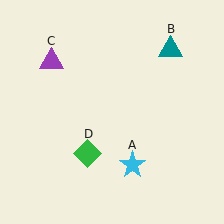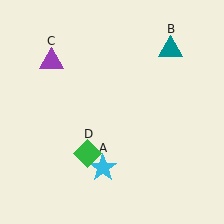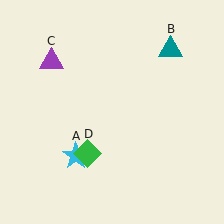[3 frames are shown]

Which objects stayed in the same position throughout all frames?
Teal triangle (object B) and purple triangle (object C) and green diamond (object D) remained stationary.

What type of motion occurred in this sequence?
The cyan star (object A) rotated clockwise around the center of the scene.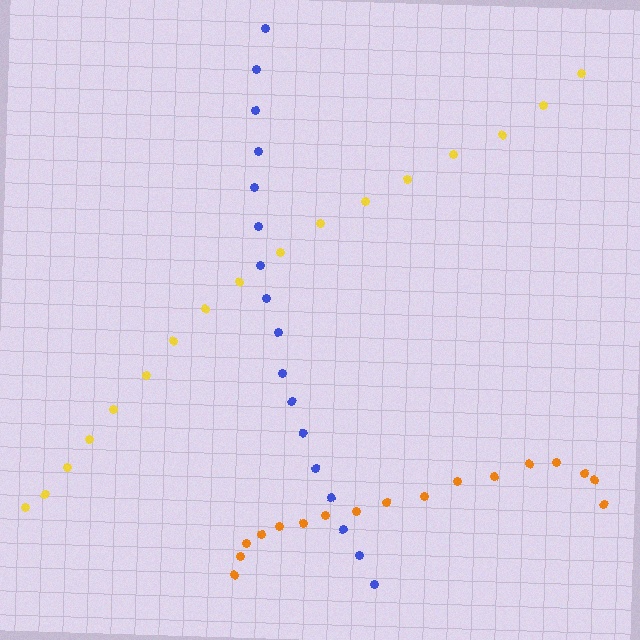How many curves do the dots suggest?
There are 3 distinct paths.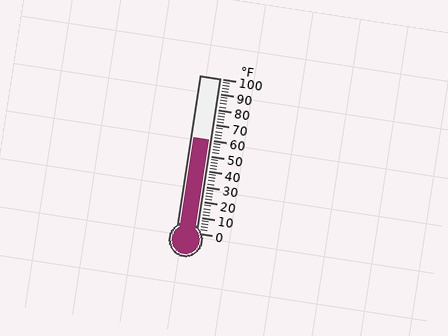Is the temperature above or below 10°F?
The temperature is above 10°F.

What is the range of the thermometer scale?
The thermometer scale ranges from 0°F to 100°F.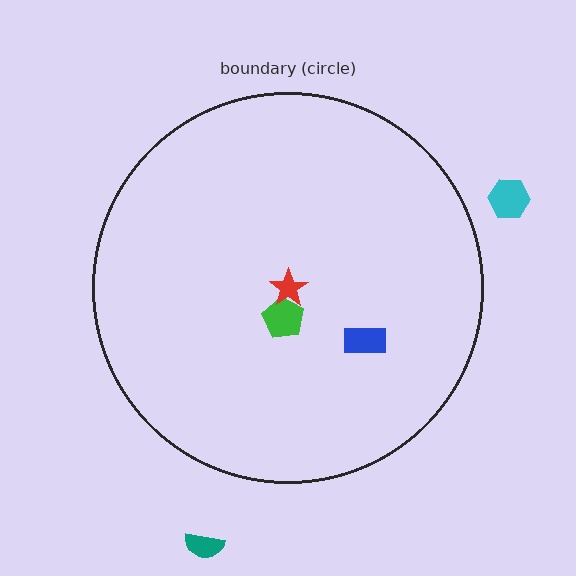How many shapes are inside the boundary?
3 inside, 2 outside.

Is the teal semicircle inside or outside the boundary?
Outside.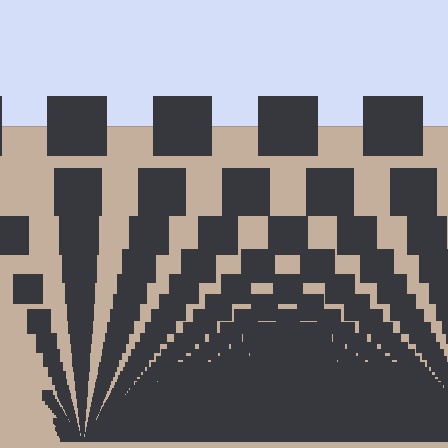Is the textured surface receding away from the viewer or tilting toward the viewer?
The surface appears to tilt toward the viewer. Texture elements get larger and sparser toward the top.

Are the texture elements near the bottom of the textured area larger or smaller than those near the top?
Smaller. The gradient is inverted — elements near the bottom are smaller and denser.